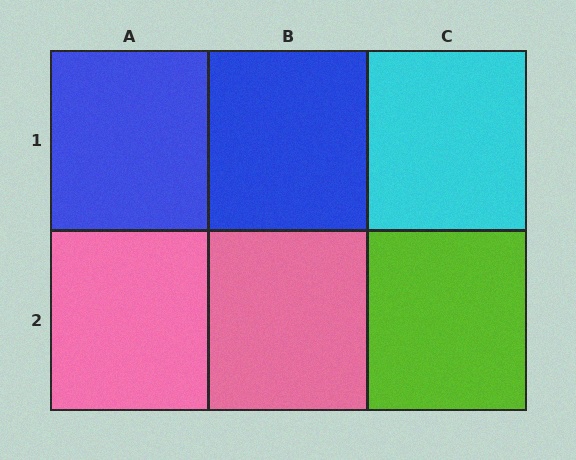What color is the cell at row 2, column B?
Pink.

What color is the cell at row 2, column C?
Lime.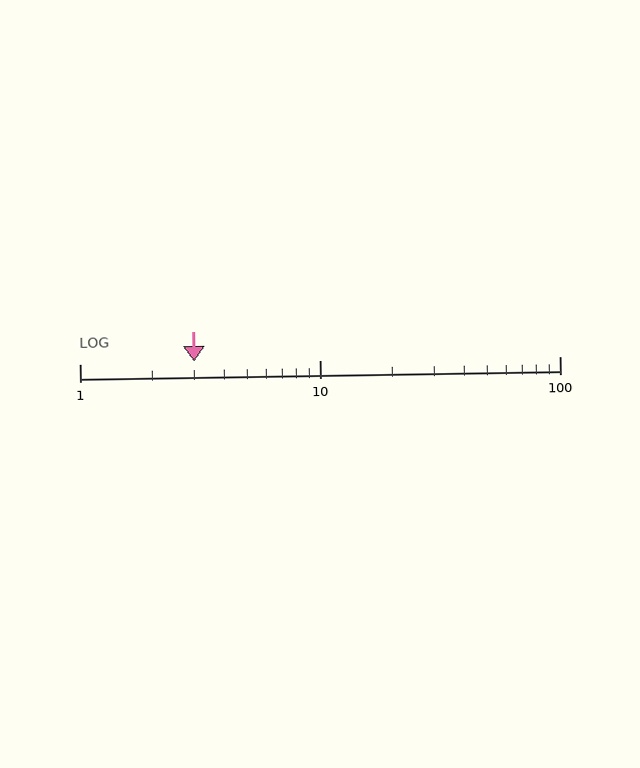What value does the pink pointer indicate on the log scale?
The pointer indicates approximately 3.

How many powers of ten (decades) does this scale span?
The scale spans 2 decades, from 1 to 100.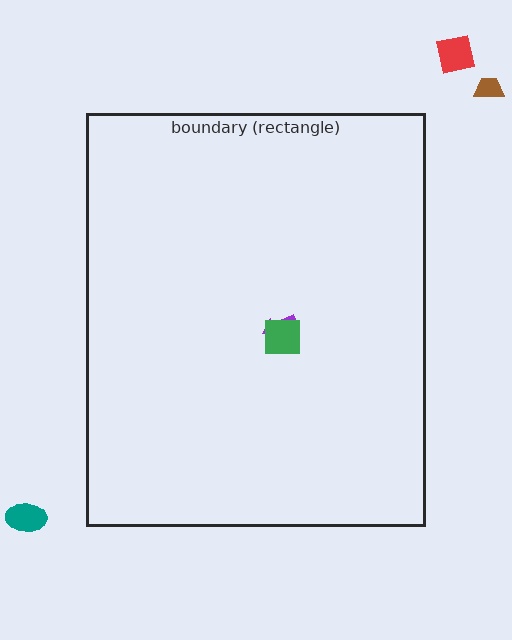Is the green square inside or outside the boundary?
Inside.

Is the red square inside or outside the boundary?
Outside.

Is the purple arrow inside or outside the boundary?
Inside.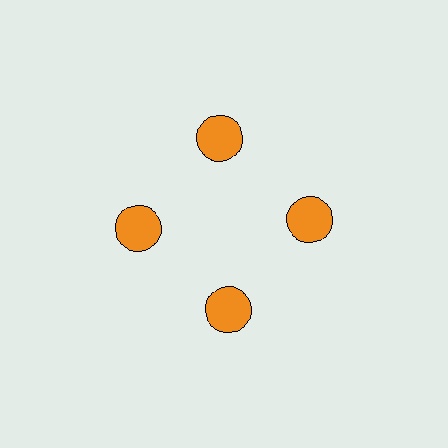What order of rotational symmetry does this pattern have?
This pattern has 4-fold rotational symmetry.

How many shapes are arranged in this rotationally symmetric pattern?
There are 4 shapes, arranged in 4 groups of 1.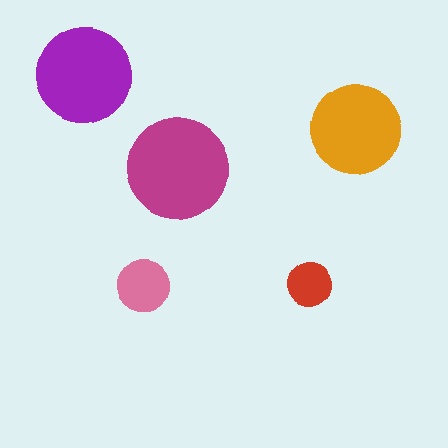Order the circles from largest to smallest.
the magenta one, the purple one, the orange one, the pink one, the red one.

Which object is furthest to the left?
The purple circle is leftmost.